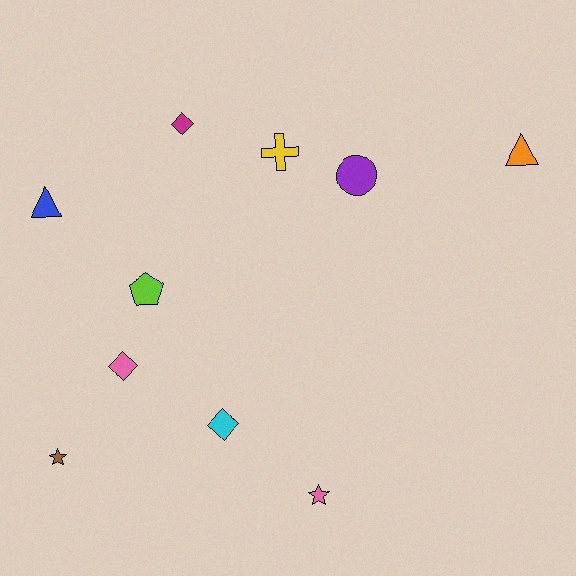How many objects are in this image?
There are 10 objects.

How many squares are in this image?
There are no squares.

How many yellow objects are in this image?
There is 1 yellow object.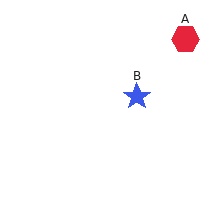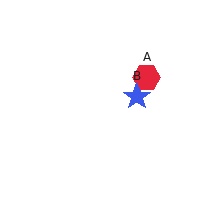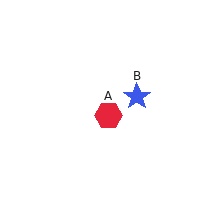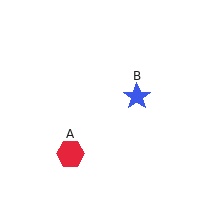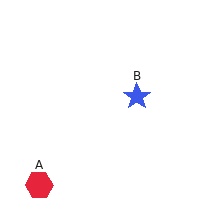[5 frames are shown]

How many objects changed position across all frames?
1 object changed position: red hexagon (object A).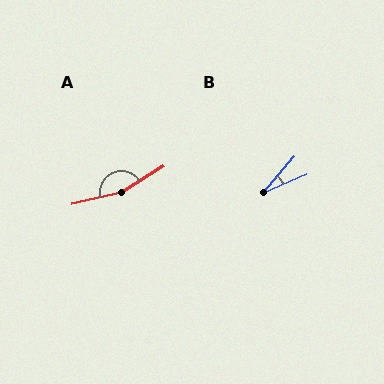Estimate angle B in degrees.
Approximately 26 degrees.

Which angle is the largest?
A, at approximately 162 degrees.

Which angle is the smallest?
B, at approximately 26 degrees.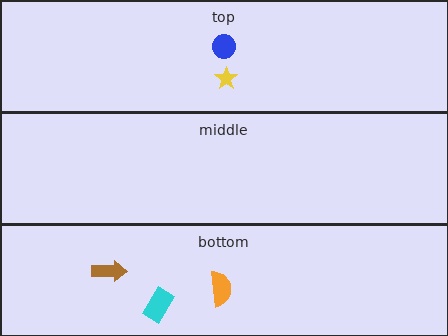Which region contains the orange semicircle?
The bottom region.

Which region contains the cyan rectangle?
The bottom region.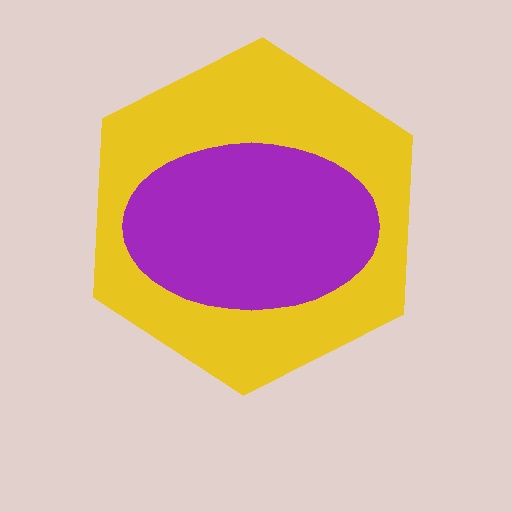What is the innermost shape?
The purple ellipse.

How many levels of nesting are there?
2.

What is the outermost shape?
The yellow hexagon.